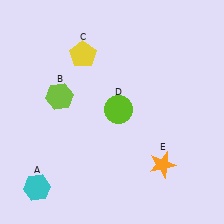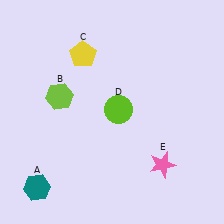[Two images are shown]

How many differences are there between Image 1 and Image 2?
There are 2 differences between the two images.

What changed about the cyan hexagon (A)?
In Image 1, A is cyan. In Image 2, it changed to teal.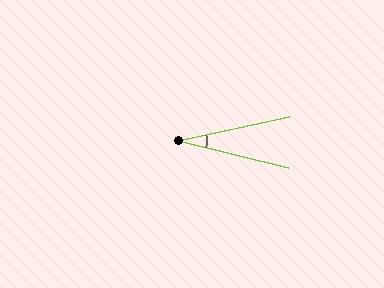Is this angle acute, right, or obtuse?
It is acute.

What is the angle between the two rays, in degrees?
Approximately 26 degrees.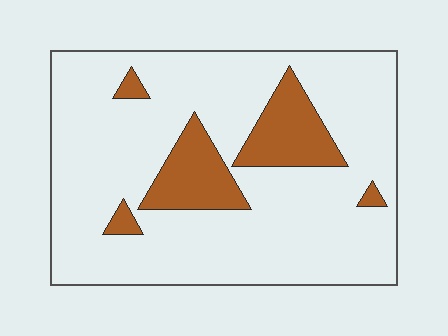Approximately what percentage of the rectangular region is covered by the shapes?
Approximately 15%.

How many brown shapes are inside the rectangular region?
5.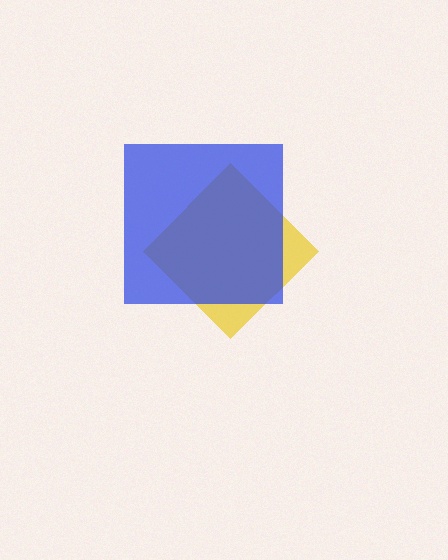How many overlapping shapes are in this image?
There are 2 overlapping shapes in the image.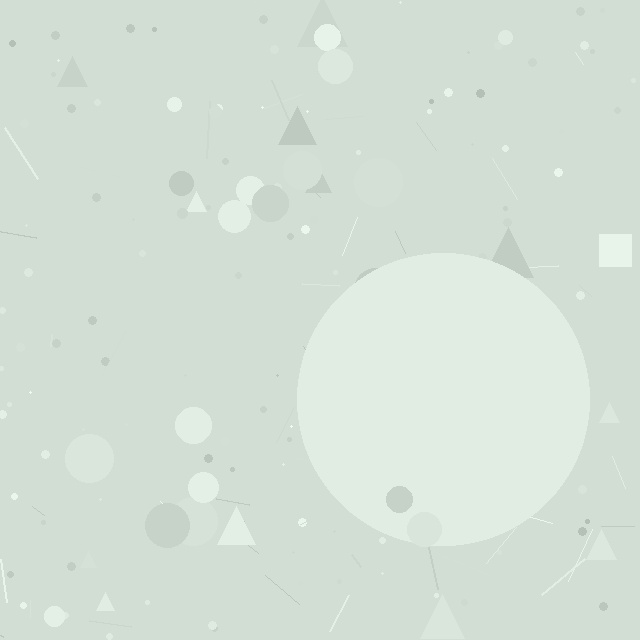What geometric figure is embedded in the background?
A circle is embedded in the background.